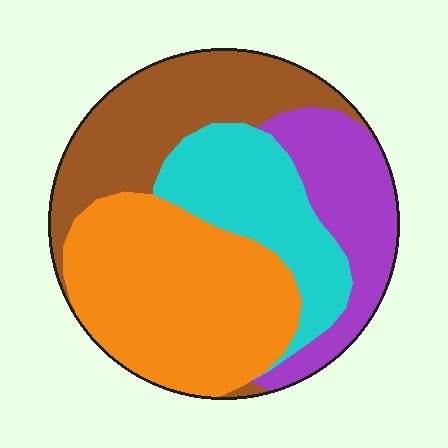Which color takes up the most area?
Orange, at roughly 35%.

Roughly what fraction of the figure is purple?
Purple takes up about one fifth (1/5) of the figure.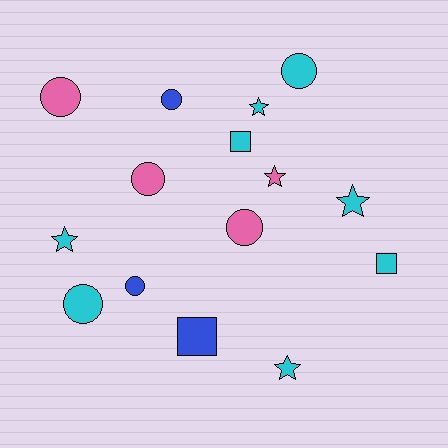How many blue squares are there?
There is 1 blue square.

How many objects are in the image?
There are 15 objects.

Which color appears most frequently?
Cyan, with 8 objects.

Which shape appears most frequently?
Circle, with 7 objects.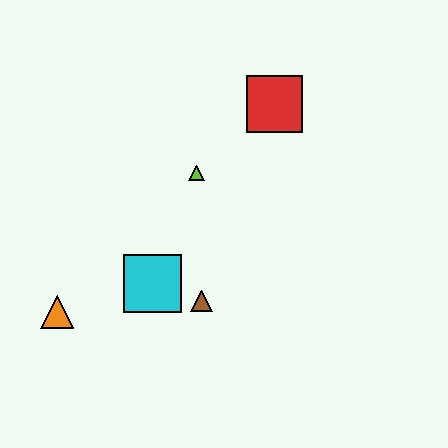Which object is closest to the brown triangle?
The cyan square is closest to the brown triangle.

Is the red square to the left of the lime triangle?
No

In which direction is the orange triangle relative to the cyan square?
The orange triangle is to the left of the cyan square.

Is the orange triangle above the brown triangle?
No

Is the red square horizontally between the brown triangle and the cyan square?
No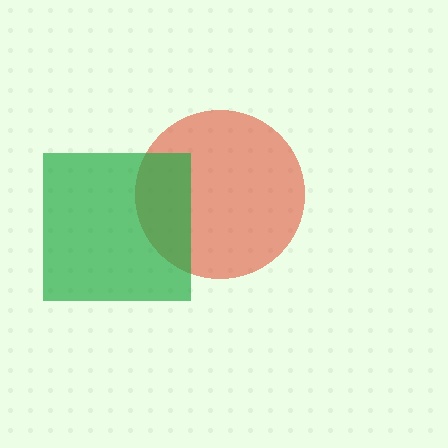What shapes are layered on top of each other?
The layered shapes are: a red circle, a green square.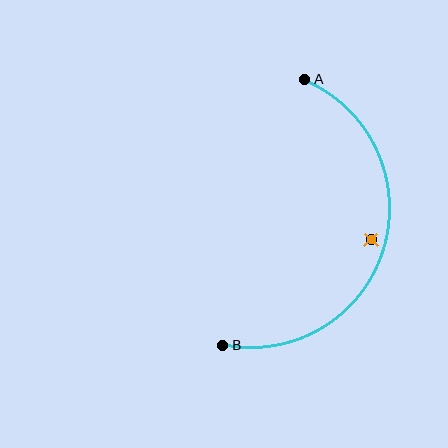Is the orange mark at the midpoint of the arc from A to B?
No — the orange mark does not lie on the arc at all. It sits slightly inside the curve.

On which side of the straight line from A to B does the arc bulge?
The arc bulges to the right of the straight line connecting A and B.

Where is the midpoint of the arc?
The arc midpoint is the point on the curve farthest from the straight line joining A and B. It sits to the right of that line.